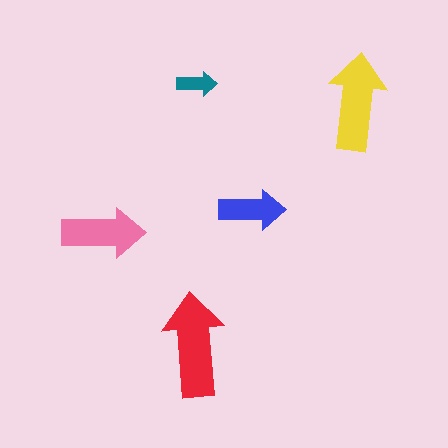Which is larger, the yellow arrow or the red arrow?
The red one.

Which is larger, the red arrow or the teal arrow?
The red one.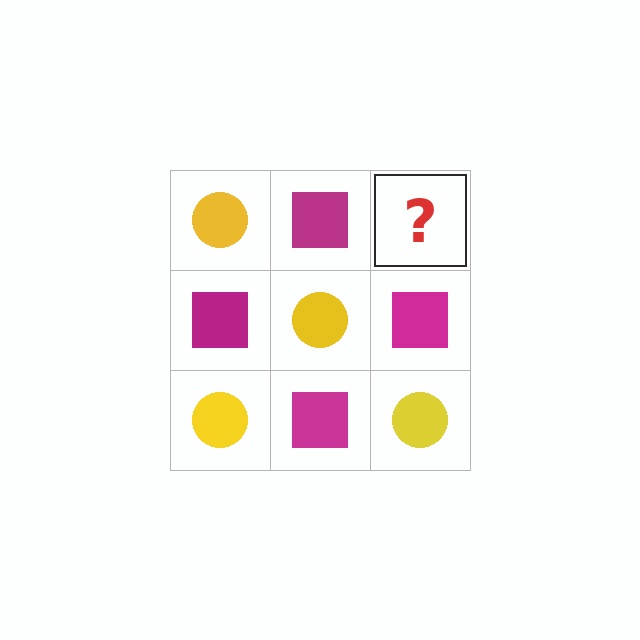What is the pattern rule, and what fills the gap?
The rule is that it alternates yellow circle and magenta square in a checkerboard pattern. The gap should be filled with a yellow circle.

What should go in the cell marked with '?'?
The missing cell should contain a yellow circle.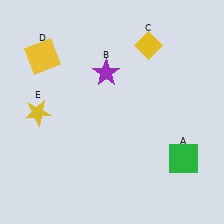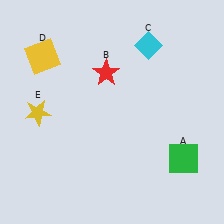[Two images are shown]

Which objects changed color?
B changed from purple to red. C changed from yellow to cyan.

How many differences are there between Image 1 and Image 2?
There are 2 differences between the two images.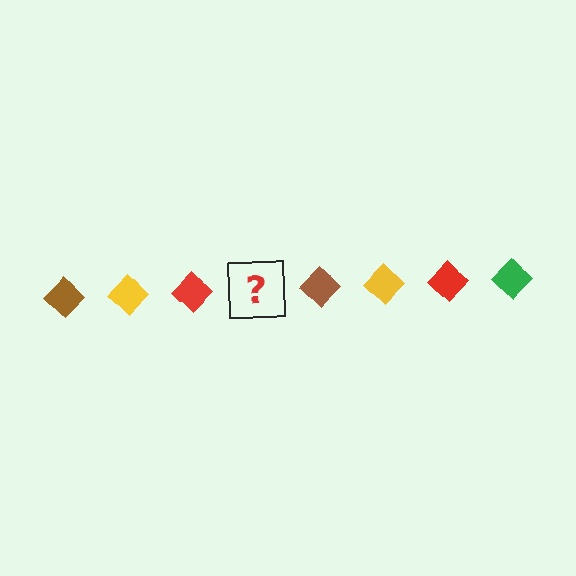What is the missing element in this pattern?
The missing element is a green diamond.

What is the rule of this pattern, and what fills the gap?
The rule is that the pattern cycles through brown, yellow, red, green diamonds. The gap should be filled with a green diamond.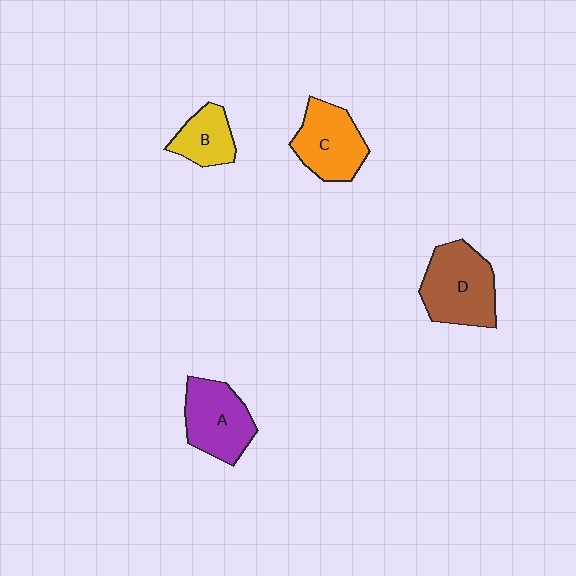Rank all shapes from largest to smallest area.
From largest to smallest: D (brown), A (purple), C (orange), B (yellow).